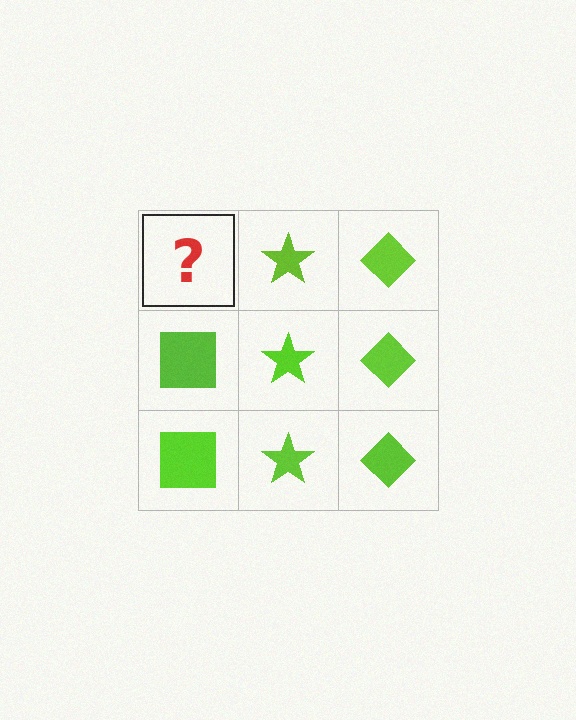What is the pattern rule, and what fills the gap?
The rule is that each column has a consistent shape. The gap should be filled with a lime square.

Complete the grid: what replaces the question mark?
The question mark should be replaced with a lime square.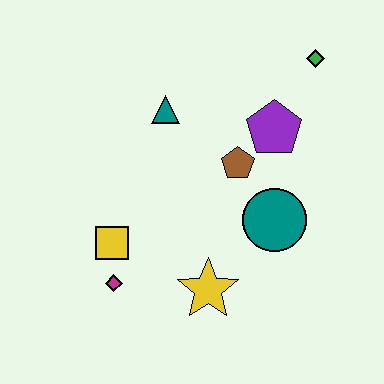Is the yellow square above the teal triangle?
No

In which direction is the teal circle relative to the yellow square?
The teal circle is to the right of the yellow square.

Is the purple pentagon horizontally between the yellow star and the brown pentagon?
No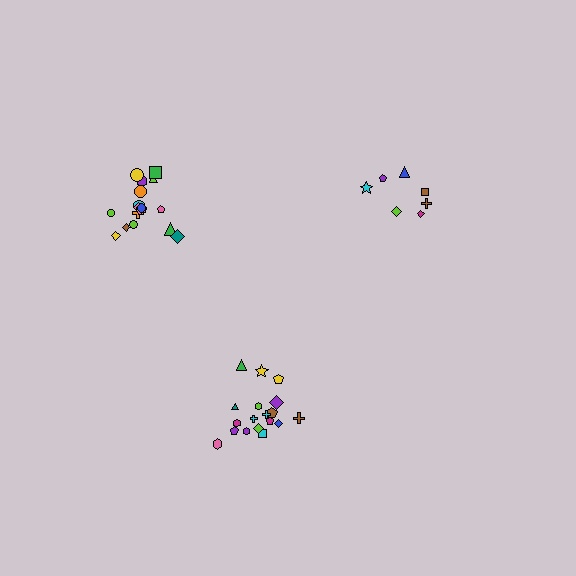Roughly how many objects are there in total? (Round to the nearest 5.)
Roughly 45 objects in total.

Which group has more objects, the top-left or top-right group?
The top-left group.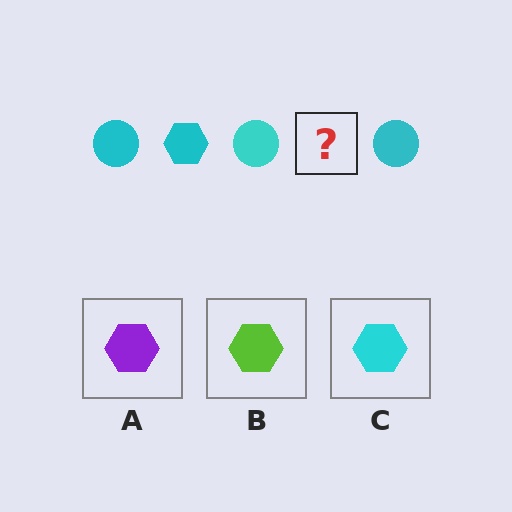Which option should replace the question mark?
Option C.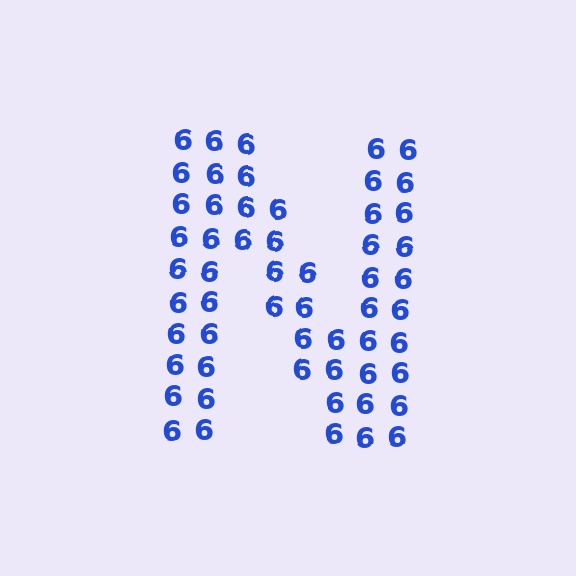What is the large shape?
The large shape is the letter N.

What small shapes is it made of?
It is made of small digit 6's.